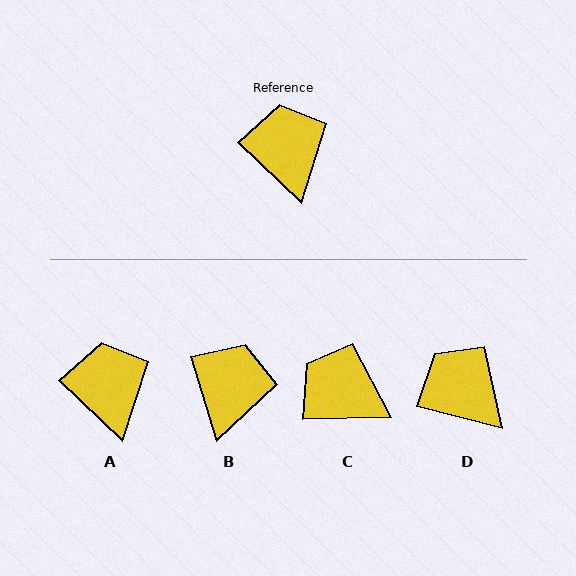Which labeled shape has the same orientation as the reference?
A.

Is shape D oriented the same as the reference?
No, it is off by about 30 degrees.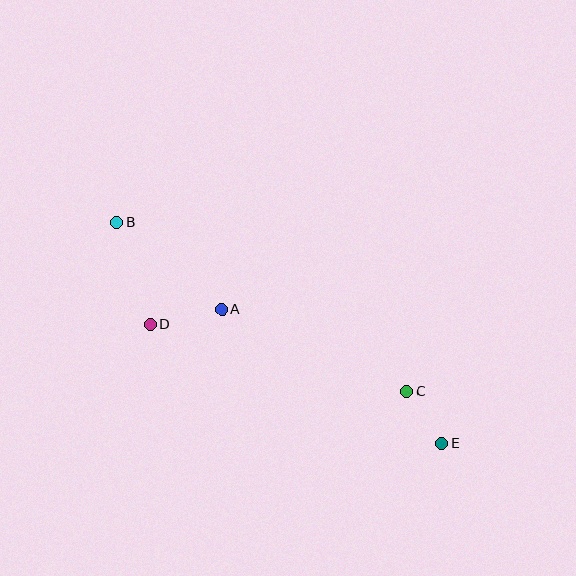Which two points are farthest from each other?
Points B and E are farthest from each other.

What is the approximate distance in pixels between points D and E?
The distance between D and E is approximately 315 pixels.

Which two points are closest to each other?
Points C and E are closest to each other.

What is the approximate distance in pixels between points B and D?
The distance between B and D is approximately 107 pixels.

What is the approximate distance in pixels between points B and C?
The distance between B and C is approximately 336 pixels.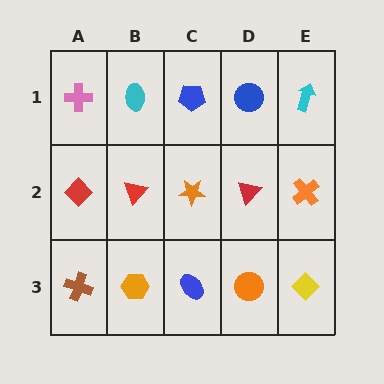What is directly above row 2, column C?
A blue pentagon.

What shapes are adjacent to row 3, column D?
A red triangle (row 2, column D), a blue ellipse (row 3, column C), a yellow diamond (row 3, column E).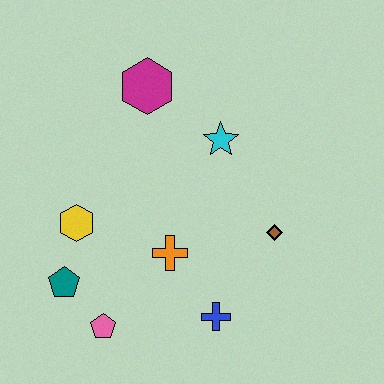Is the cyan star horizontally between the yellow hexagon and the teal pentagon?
No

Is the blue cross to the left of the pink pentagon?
No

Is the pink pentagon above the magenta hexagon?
No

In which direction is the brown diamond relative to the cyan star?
The brown diamond is below the cyan star.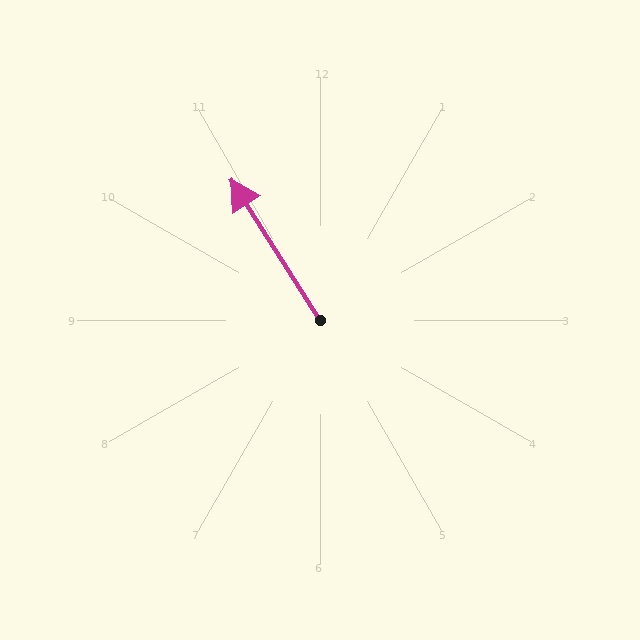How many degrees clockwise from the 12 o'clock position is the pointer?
Approximately 328 degrees.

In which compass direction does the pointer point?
Northwest.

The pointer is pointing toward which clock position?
Roughly 11 o'clock.